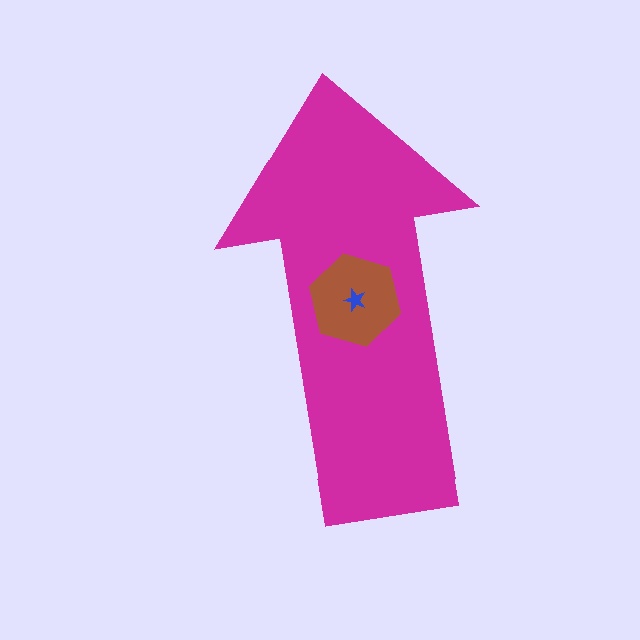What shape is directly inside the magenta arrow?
The brown hexagon.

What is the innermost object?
The blue star.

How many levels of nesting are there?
3.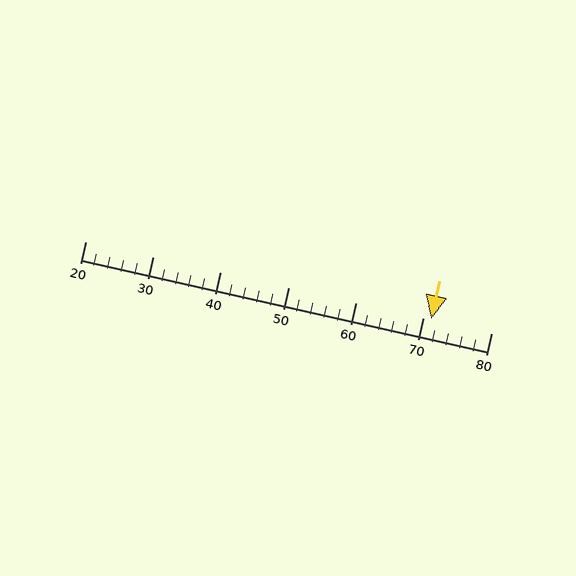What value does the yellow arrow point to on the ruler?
The yellow arrow points to approximately 71.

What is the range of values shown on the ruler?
The ruler shows values from 20 to 80.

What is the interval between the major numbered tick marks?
The major tick marks are spaced 10 units apart.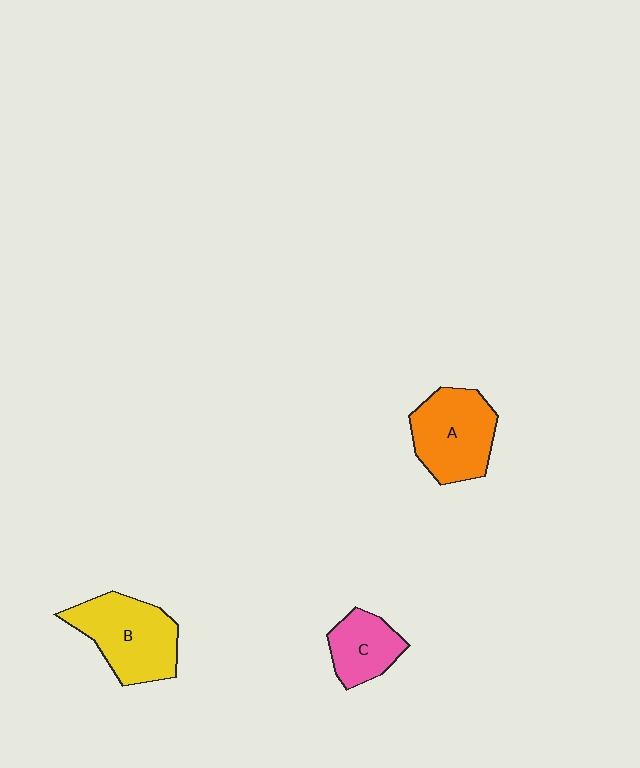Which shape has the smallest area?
Shape C (pink).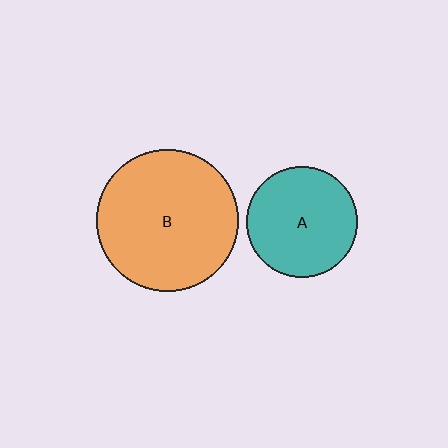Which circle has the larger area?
Circle B (orange).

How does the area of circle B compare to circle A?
Approximately 1.6 times.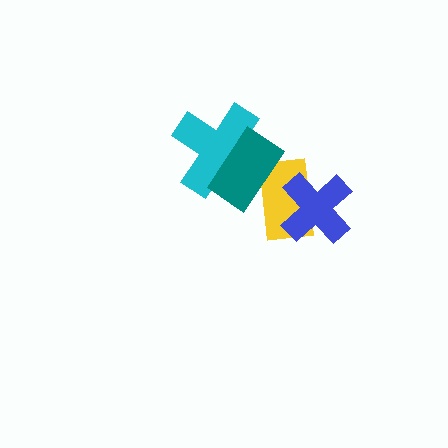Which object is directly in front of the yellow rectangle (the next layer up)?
The blue cross is directly in front of the yellow rectangle.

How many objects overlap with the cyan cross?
1 object overlaps with the cyan cross.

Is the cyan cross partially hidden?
Yes, it is partially covered by another shape.